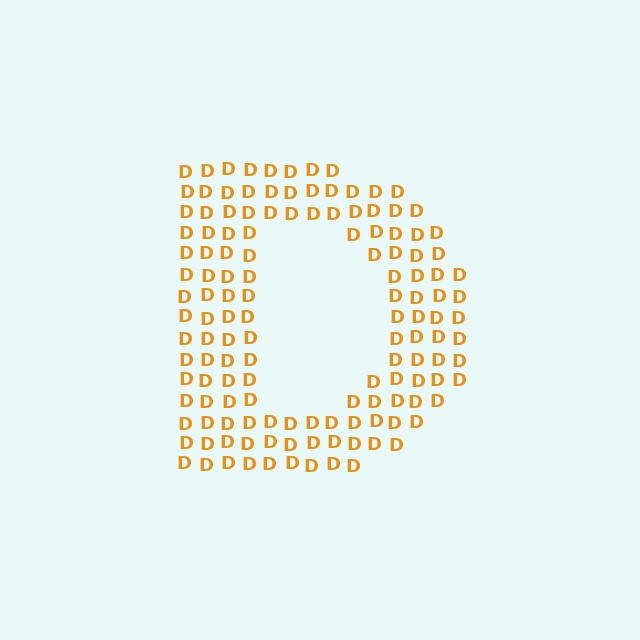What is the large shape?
The large shape is the letter D.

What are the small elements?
The small elements are letter D's.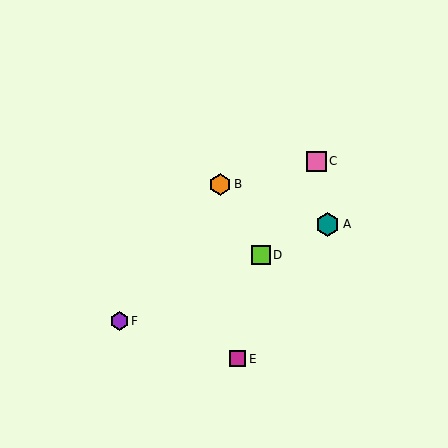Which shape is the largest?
The teal hexagon (labeled A) is the largest.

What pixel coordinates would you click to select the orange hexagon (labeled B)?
Click at (220, 185) to select the orange hexagon B.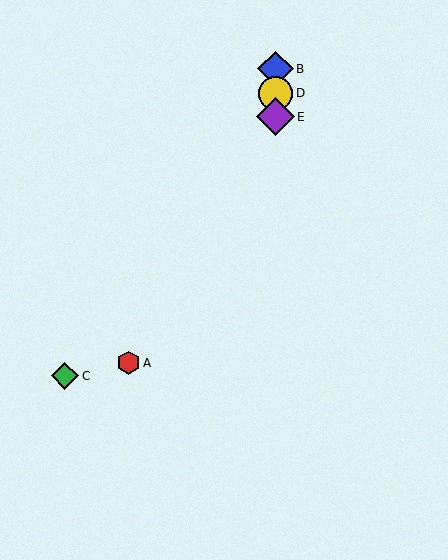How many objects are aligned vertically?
3 objects (B, D, E) are aligned vertically.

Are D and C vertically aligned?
No, D is at x≈276 and C is at x≈65.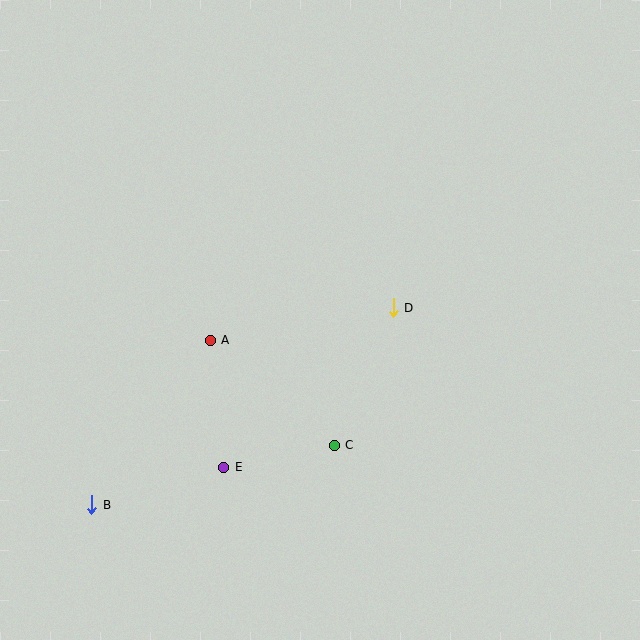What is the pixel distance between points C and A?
The distance between C and A is 163 pixels.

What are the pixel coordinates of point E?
Point E is at (224, 467).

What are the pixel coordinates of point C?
Point C is at (334, 445).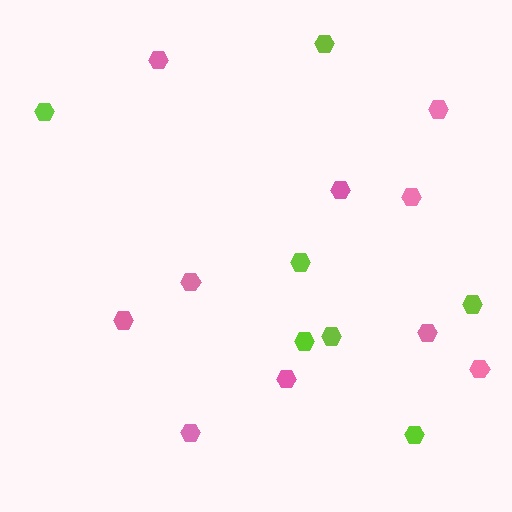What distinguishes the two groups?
There are 2 groups: one group of lime hexagons (7) and one group of pink hexagons (10).